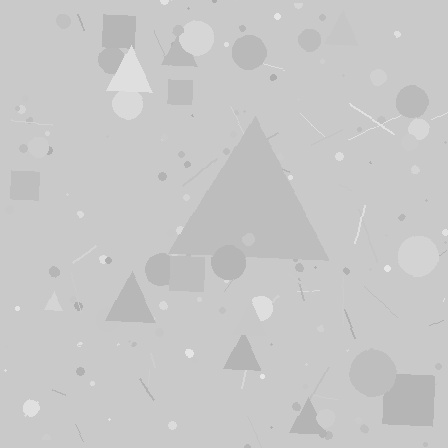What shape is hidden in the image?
A triangle is hidden in the image.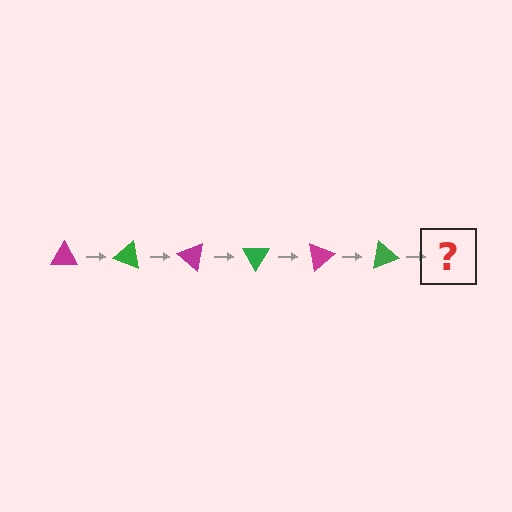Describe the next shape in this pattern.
It should be a magenta triangle, rotated 120 degrees from the start.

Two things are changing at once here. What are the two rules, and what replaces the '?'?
The two rules are that it rotates 20 degrees each step and the color cycles through magenta and green. The '?' should be a magenta triangle, rotated 120 degrees from the start.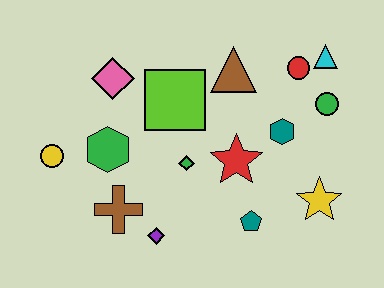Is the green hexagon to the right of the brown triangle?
No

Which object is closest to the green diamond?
The red star is closest to the green diamond.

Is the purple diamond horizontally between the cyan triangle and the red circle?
No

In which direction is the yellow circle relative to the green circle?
The yellow circle is to the left of the green circle.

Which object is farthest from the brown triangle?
The yellow circle is farthest from the brown triangle.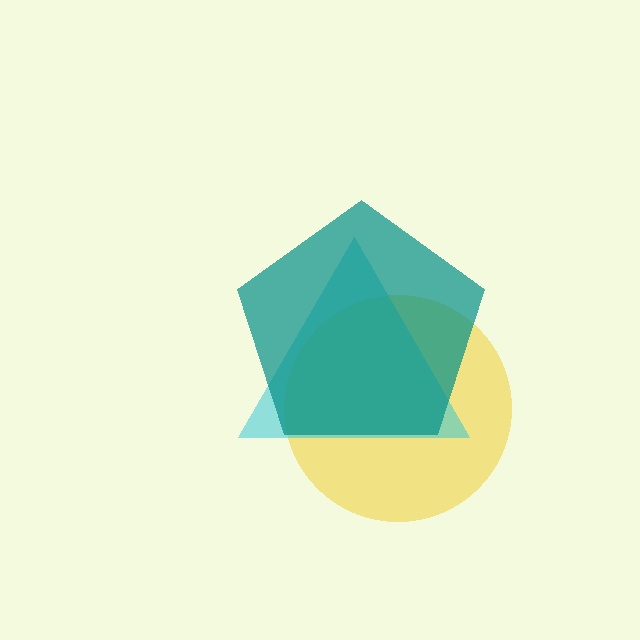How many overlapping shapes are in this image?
There are 3 overlapping shapes in the image.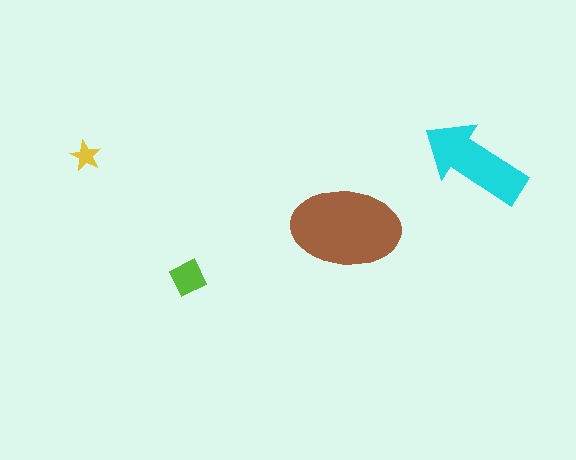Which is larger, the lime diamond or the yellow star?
The lime diamond.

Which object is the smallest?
The yellow star.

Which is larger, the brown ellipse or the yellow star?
The brown ellipse.